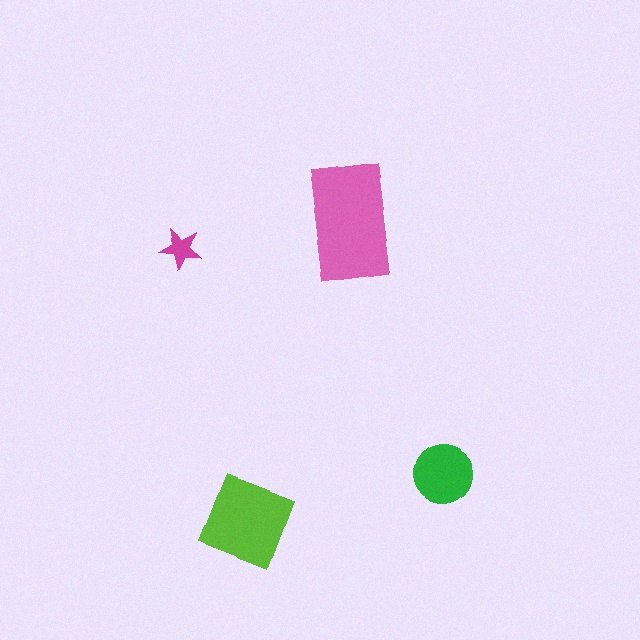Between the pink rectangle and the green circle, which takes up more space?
The pink rectangle.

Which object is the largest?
The pink rectangle.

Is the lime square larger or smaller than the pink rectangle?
Smaller.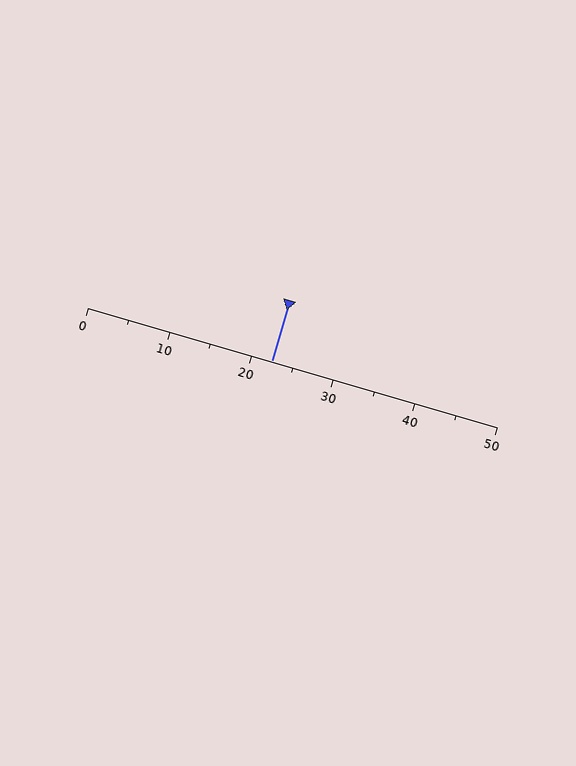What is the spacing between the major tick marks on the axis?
The major ticks are spaced 10 apart.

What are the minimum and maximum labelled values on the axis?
The axis runs from 0 to 50.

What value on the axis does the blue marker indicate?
The marker indicates approximately 22.5.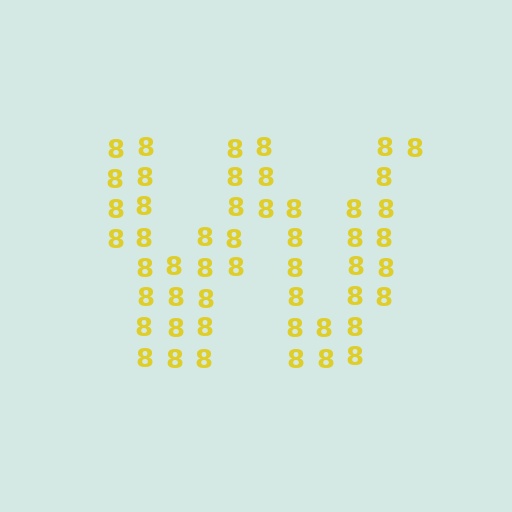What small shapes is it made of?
It is made of small digit 8's.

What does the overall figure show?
The overall figure shows the letter W.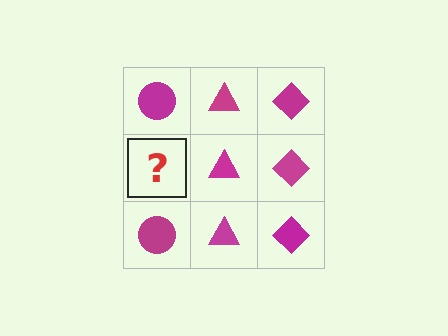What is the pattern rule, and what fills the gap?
The rule is that each column has a consistent shape. The gap should be filled with a magenta circle.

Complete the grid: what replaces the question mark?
The question mark should be replaced with a magenta circle.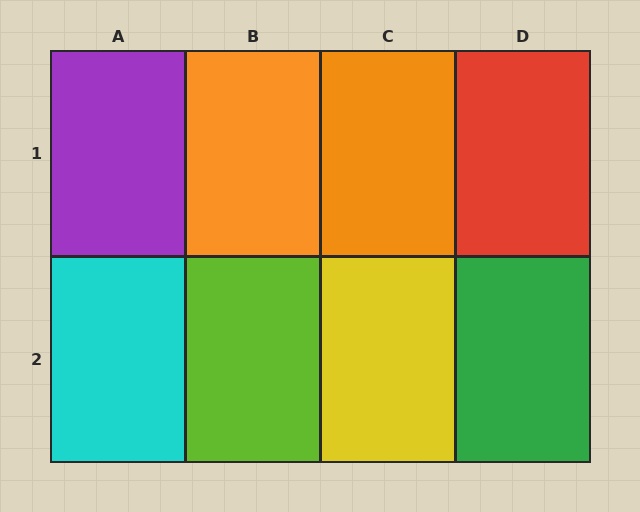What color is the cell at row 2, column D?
Green.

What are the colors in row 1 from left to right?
Purple, orange, orange, red.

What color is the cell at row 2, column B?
Lime.